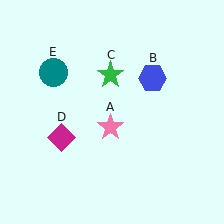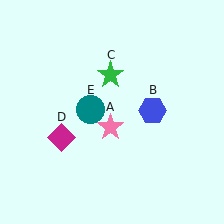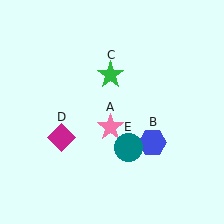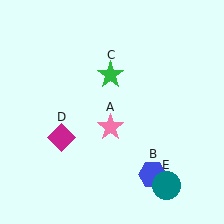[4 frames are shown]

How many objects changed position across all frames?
2 objects changed position: blue hexagon (object B), teal circle (object E).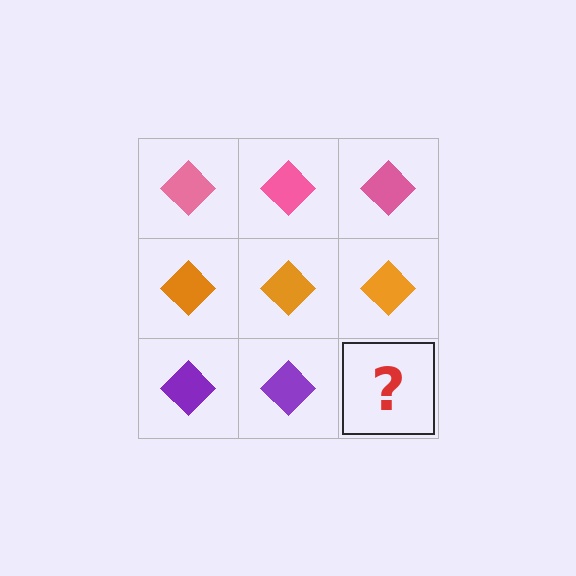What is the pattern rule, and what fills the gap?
The rule is that each row has a consistent color. The gap should be filled with a purple diamond.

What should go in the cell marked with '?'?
The missing cell should contain a purple diamond.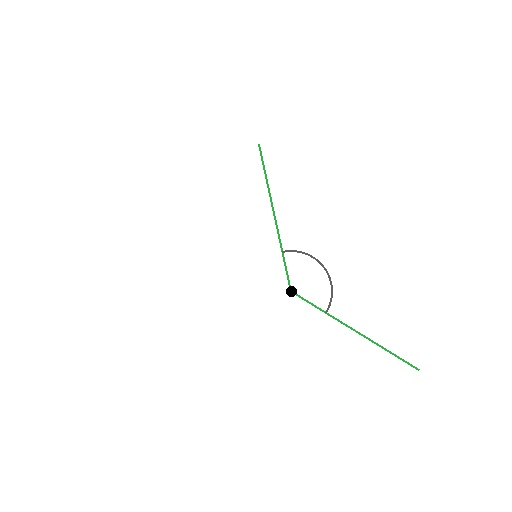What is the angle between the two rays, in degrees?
Approximately 134 degrees.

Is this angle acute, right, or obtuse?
It is obtuse.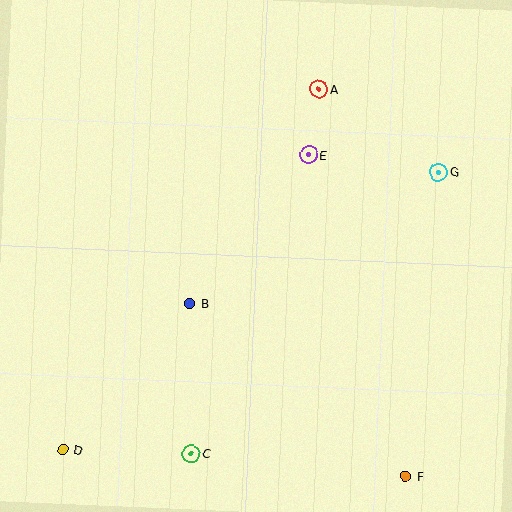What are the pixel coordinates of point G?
Point G is at (438, 172).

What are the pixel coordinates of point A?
Point A is at (319, 89).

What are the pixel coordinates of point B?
Point B is at (190, 303).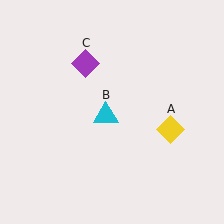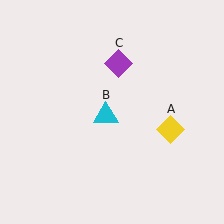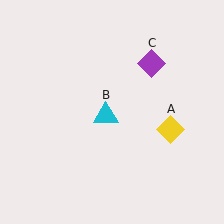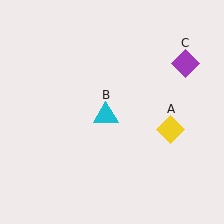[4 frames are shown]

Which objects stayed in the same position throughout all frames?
Yellow diamond (object A) and cyan triangle (object B) remained stationary.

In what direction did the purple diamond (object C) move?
The purple diamond (object C) moved right.